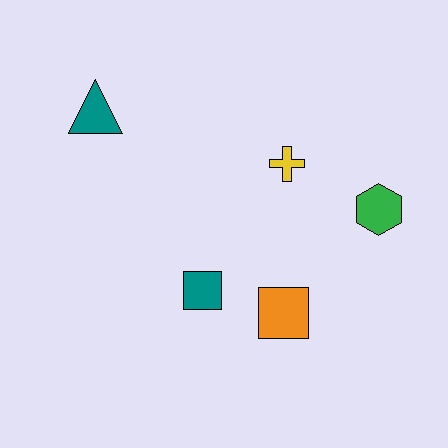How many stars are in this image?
There are no stars.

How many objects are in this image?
There are 5 objects.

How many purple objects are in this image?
There are no purple objects.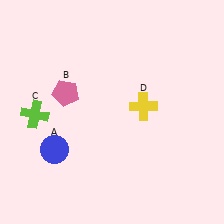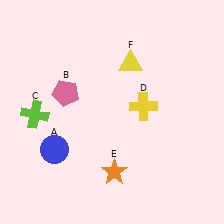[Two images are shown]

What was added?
An orange star (E), a yellow triangle (F) were added in Image 2.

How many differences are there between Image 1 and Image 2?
There are 2 differences between the two images.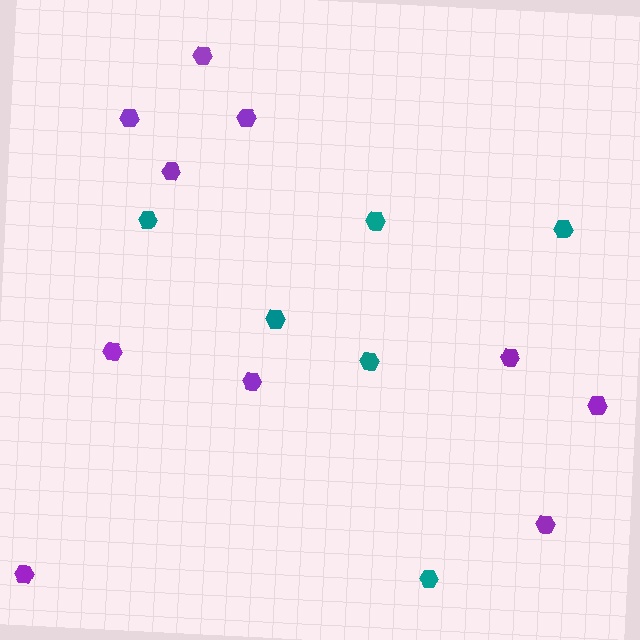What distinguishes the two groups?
There are 2 groups: one group of purple hexagons (10) and one group of teal hexagons (6).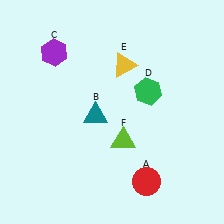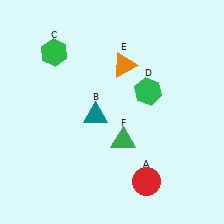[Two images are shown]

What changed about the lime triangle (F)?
In Image 1, F is lime. In Image 2, it changed to green.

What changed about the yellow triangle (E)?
In Image 1, E is yellow. In Image 2, it changed to orange.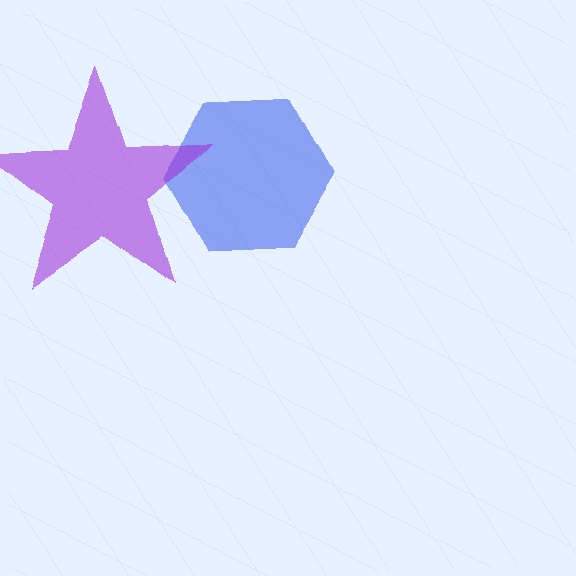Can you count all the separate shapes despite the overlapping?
Yes, there are 2 separate shapes.